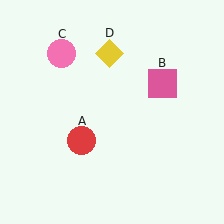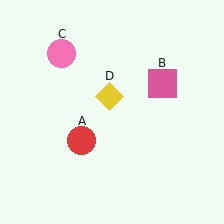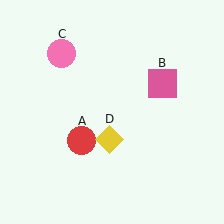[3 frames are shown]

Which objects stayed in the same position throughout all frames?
Red circle (object A) and pink square (object B) and pink circle (object C) remained stationary.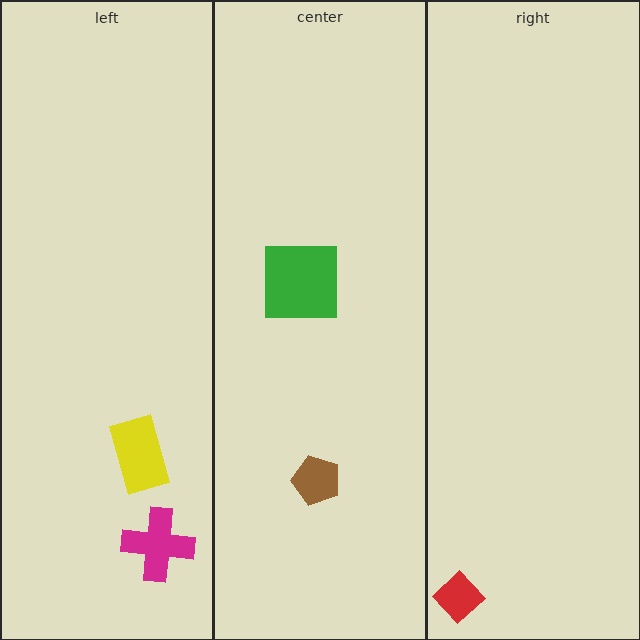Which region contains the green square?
The center region.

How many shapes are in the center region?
2.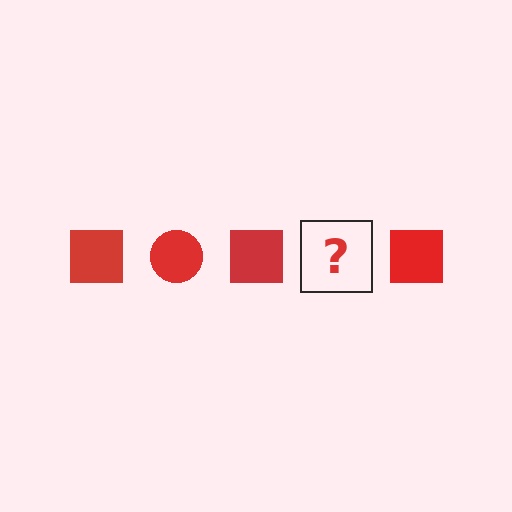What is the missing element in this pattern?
The missing element is a red circle.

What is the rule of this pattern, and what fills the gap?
The rule is that the pattern cycles through square, circle shapes in red. The gap should be filled with a red circle.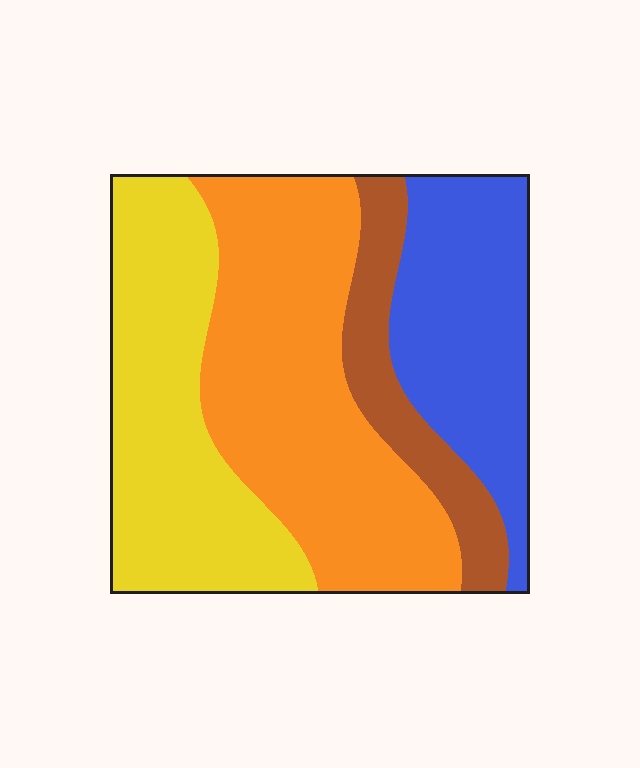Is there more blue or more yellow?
Yellow.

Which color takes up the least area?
Brown, at roughly 10%.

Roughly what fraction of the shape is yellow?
Yellow covers around 30% of the shape.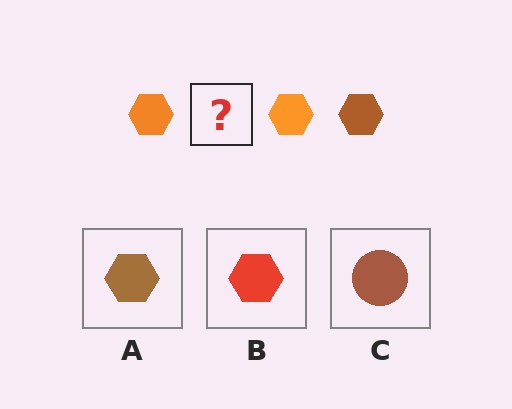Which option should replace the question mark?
Option A.